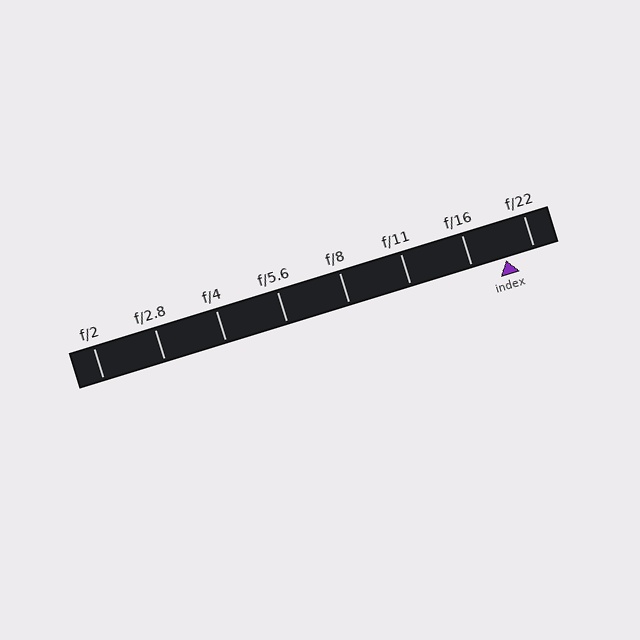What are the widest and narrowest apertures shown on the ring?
The widest aperture shown is f/2 and the narrowest is f/22.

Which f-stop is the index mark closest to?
The index mark is closest to f/22.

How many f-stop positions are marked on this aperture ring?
There are 8 f-stop positions marked.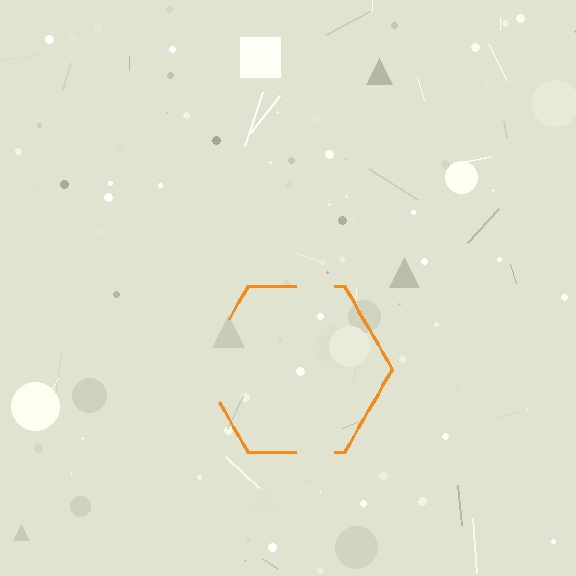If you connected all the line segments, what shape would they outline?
They would outline a hexagon.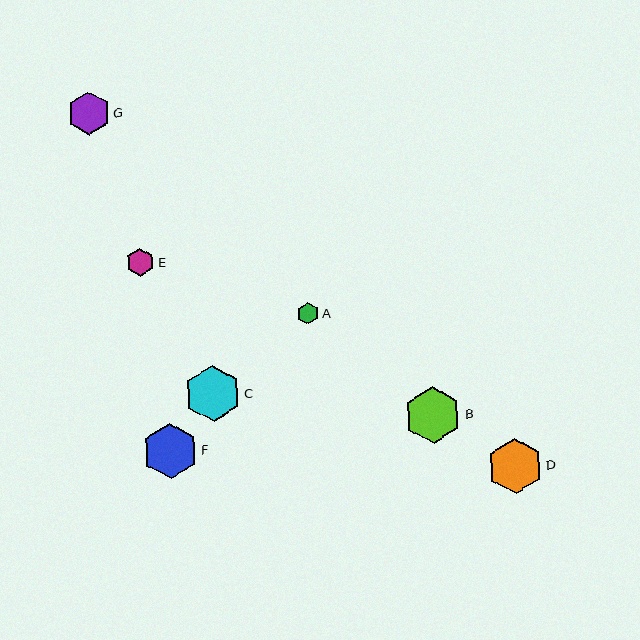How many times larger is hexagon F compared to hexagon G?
Hexagon F is approximately 1.3 times the size of hexagon G.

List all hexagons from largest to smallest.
From largest to smallest: B, C, D, F, G, E, A.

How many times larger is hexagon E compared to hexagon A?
Hexagon E is approximately 1.3 times the size of hexagon A.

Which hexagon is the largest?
Hexagon B is the largest with a size of approximately 57 pixels.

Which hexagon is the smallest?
Hexagon A is the smallest with a size of approximately 21 pixels.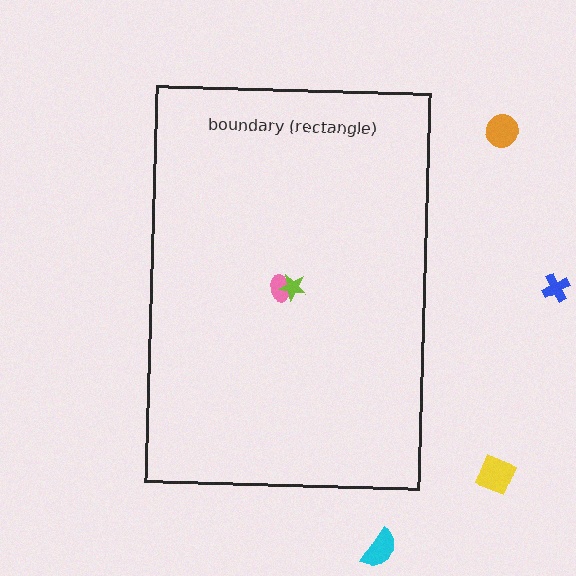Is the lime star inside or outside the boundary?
Inside.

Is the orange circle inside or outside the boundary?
Outside.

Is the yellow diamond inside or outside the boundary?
Outside.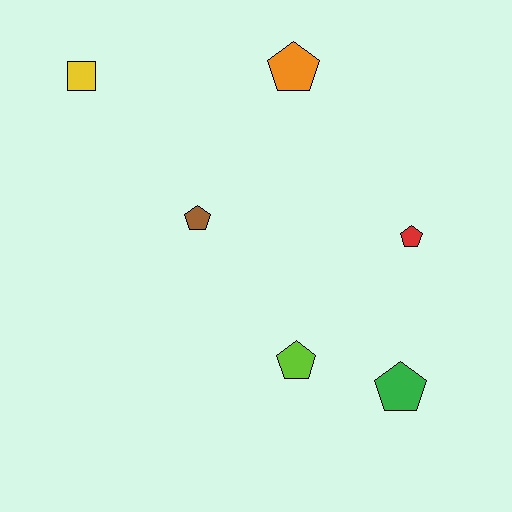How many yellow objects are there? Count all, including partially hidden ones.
There is 1 yellow object.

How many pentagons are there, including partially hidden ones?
There are 5 pentagons.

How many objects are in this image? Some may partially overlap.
There are 6 objects.